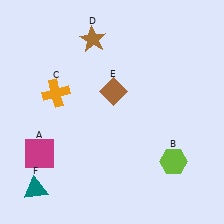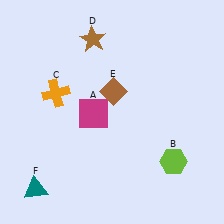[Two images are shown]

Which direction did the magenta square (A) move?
The magenta square (A) moved right.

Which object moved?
The magenta square (A) moved right.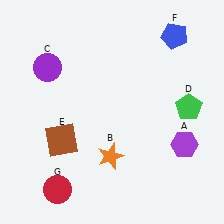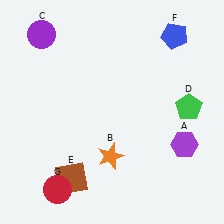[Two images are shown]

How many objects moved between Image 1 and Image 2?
2 objects moved between the two images.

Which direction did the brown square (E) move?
The brown square (E) moved down.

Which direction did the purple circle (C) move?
The purple circle (C) moved up.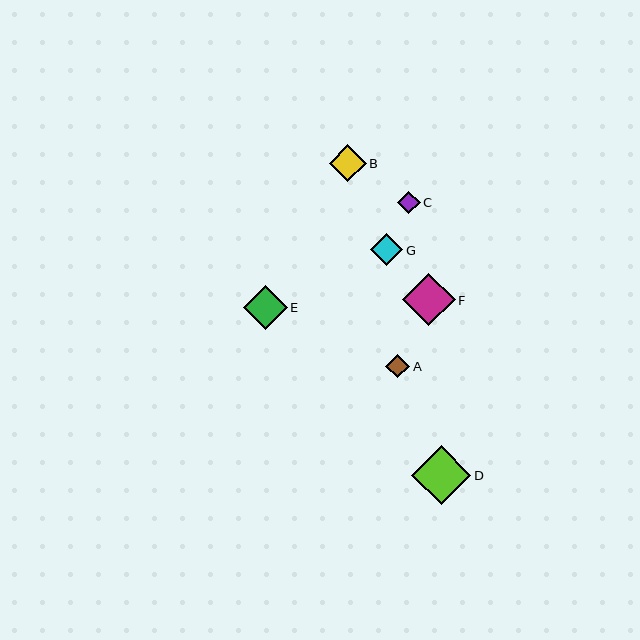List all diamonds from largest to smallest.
From largest to smallest: D, F, E, B, G, A, C.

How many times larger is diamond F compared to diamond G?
Diamond F is approximately 1.6 times the size of diamond G.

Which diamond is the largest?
Diamond D is the largest with a size of approximately 60 pixels.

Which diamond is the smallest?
Diamond C is the smallest with a size of approximately 22 pixels.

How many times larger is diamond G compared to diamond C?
Diamond G is approximately 1.5 times the size of diamond C.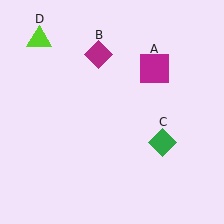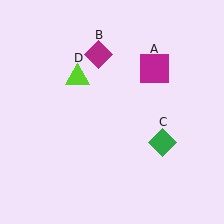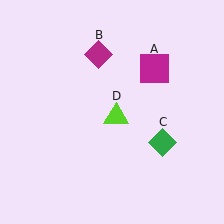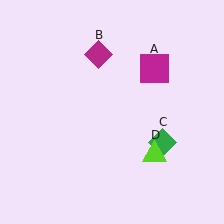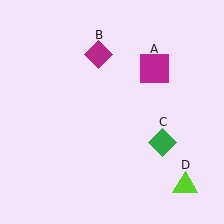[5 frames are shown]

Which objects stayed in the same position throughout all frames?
Magenta square (object A) and magenta diamond (object B) and green diamond (object C) remained stationary.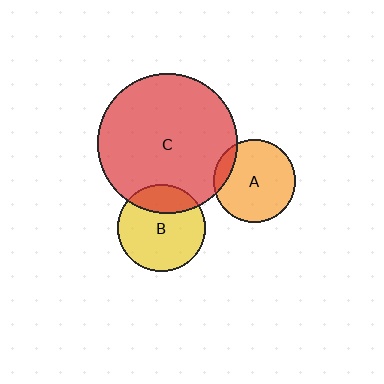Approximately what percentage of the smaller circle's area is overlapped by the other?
Approximately 10%.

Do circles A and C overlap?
Yes.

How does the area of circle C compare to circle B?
Approximately 2.6 times.